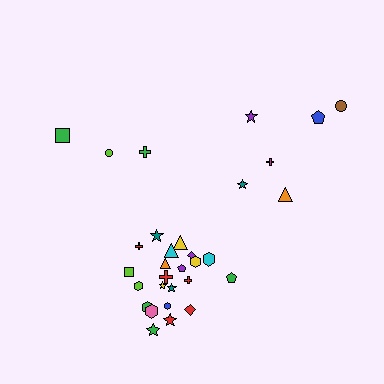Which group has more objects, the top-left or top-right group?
The top-right group.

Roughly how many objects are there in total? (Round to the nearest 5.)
Roughly 30 objects in total.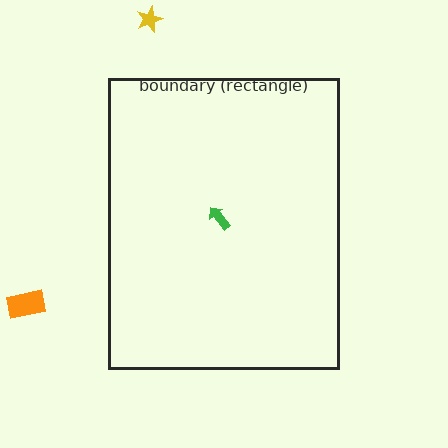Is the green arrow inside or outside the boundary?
Inside.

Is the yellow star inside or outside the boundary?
Outside.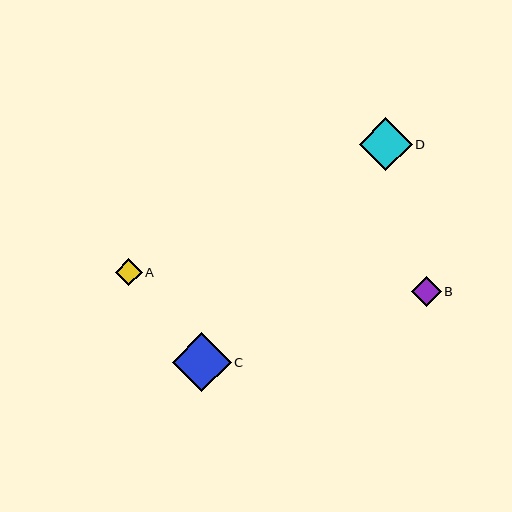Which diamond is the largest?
Diamond C is the largest with a size of approximately 58 pixels.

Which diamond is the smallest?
Diamond A is the smallest with a size of approximately 27 pixels.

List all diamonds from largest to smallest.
From largest to smallest: C, D, B, A.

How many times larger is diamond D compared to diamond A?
Diamond D is approximately 2.0 times the size of diamond A.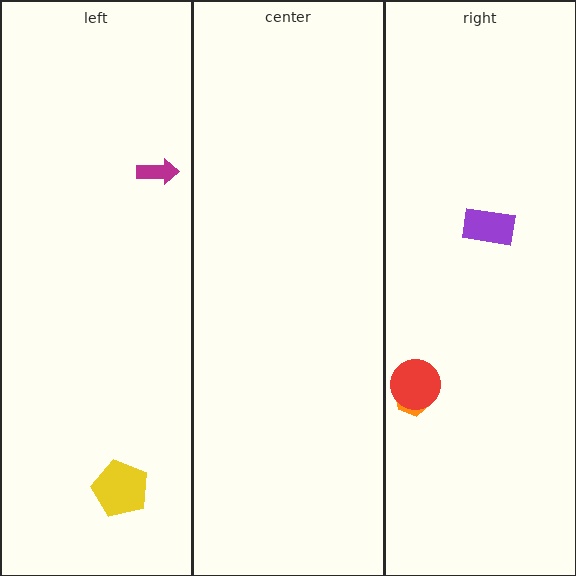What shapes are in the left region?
The yellow pentagon, the magenta arrow.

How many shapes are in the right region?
3.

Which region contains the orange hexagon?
The right region.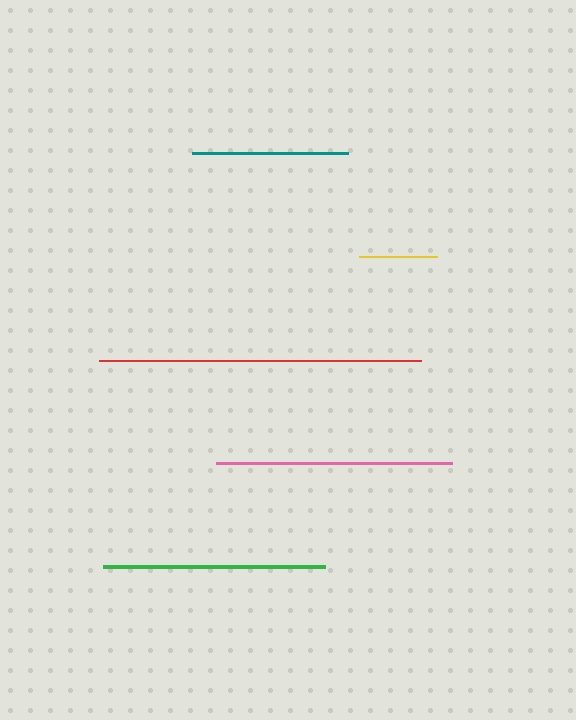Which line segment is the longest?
The red line is the longest at approximately 321 pixels.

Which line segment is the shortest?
The yellow line is the shortest at approximately 78 pixels.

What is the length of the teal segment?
The teal segment is approximately 155 pixels long.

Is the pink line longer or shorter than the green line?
The pink line is longer than the green line.